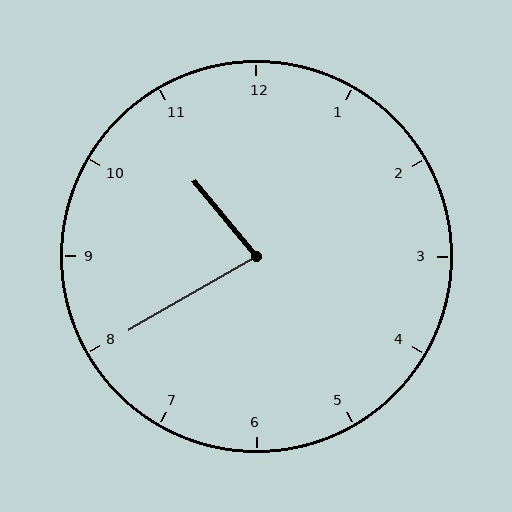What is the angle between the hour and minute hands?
Approximately 80 degrees.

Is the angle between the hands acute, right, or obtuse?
It is acute.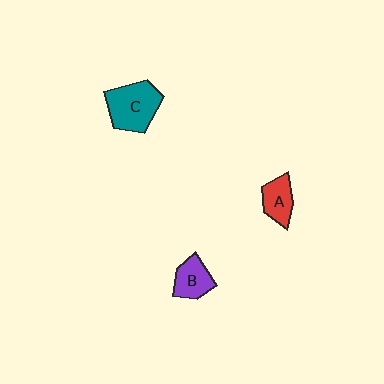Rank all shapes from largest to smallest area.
From largest to smallest: C (teal), B (purple), A (red).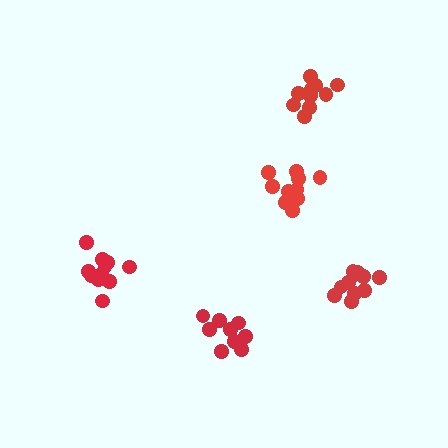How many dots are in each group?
Group 1: 11 dots, Group 2: 9 dots, Group 3: 10 dots, Group 4: 11 dots, Group 5: 10 dots (51 total).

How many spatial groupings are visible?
There are 5 spatial groupings.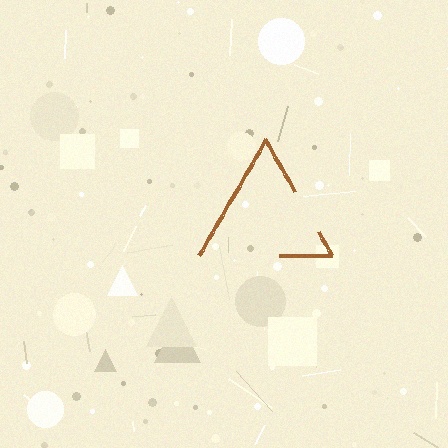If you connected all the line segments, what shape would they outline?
They would outline a triangle.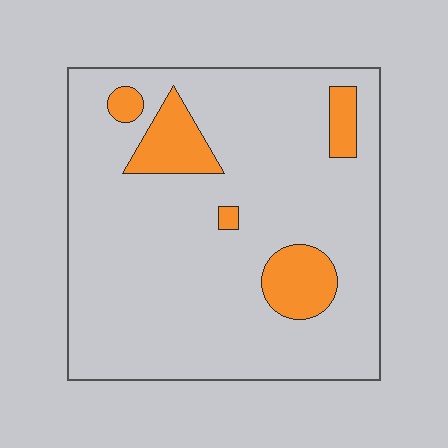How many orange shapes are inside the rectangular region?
5.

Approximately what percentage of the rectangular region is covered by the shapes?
Approximately 15%.